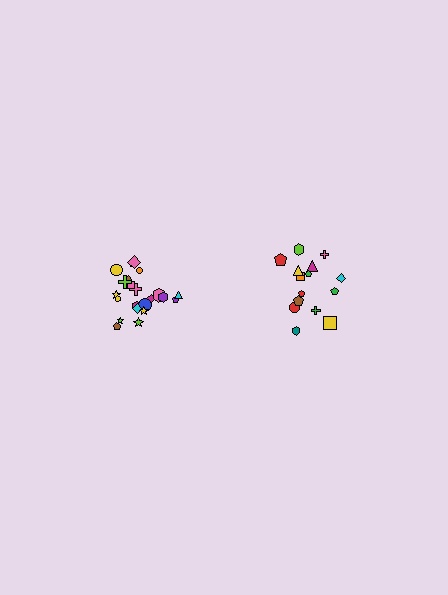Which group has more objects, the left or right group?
The left group.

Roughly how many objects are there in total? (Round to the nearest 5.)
Roughly 35 objects in total.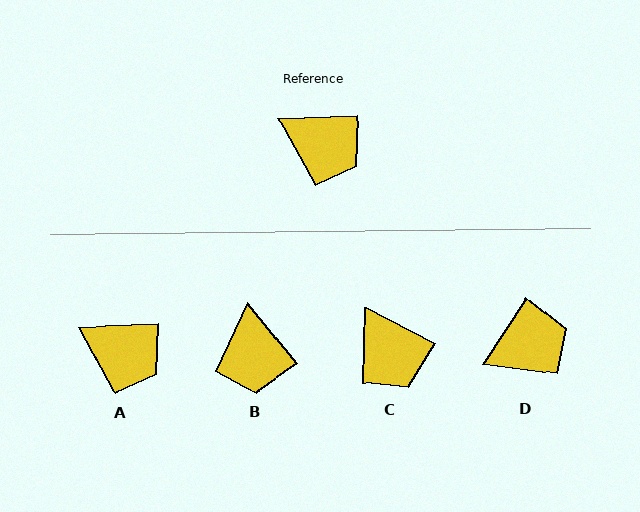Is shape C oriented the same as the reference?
No, it is off by about 30 degrees.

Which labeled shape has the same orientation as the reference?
A.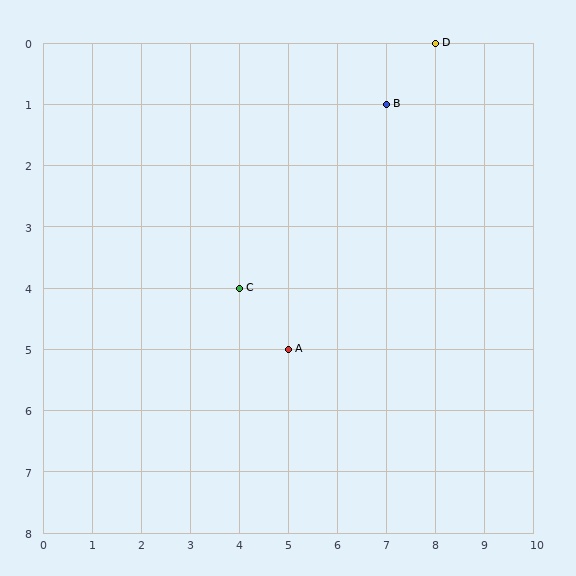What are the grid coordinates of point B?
Point B is at grid coordinates (7, 1).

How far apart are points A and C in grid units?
Points A and C are 1 column and 1 row apart (about 1.4 grid units diagonally).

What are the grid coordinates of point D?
Point D is at grid coordinates (8, 0).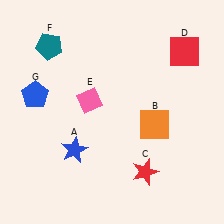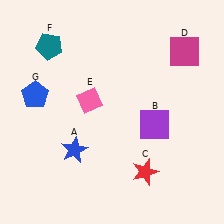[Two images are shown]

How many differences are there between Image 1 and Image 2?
There are 2 differences between the two images.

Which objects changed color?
B changed from orange to purple. D changed from red to magenta.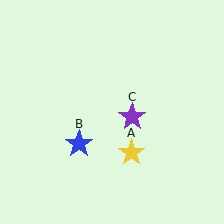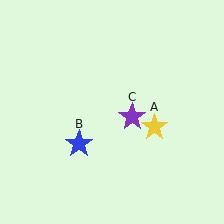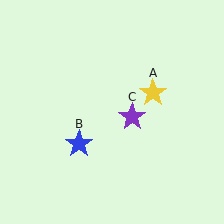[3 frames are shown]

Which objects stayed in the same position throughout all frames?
Blue star (object B) and purple star (object C) remained stationary.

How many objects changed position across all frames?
1 object changed position: yellow star (object A).